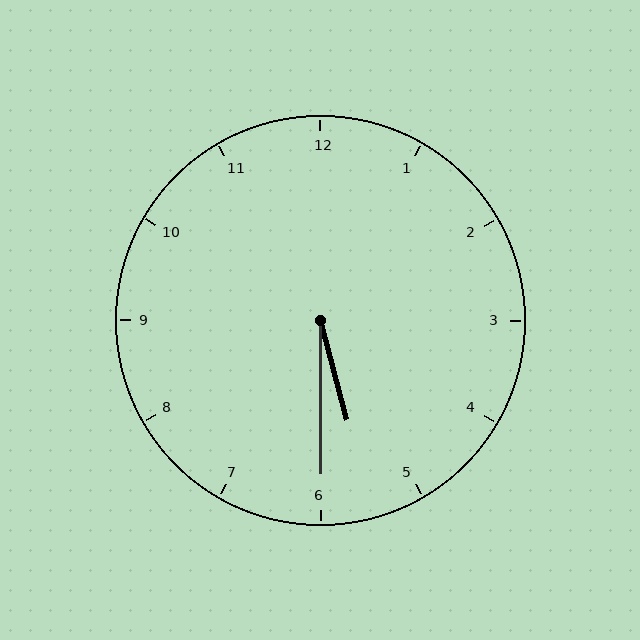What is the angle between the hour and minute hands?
Approximately 15 degrees.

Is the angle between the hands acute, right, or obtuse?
It is acute.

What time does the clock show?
5:30.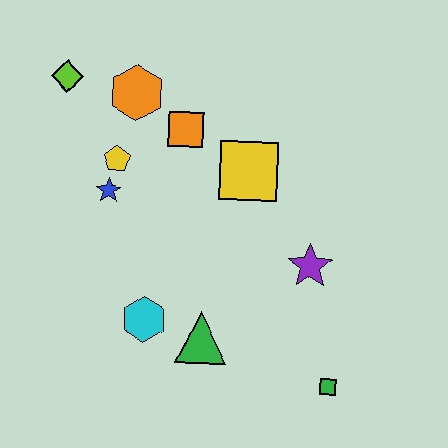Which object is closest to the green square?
The purple star is closest to the green square.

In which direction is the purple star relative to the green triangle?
The purple star is to the right of the green triangle.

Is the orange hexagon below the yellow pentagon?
No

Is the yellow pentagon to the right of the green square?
No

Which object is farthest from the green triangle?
The lime diamond is farthest from the green triangle.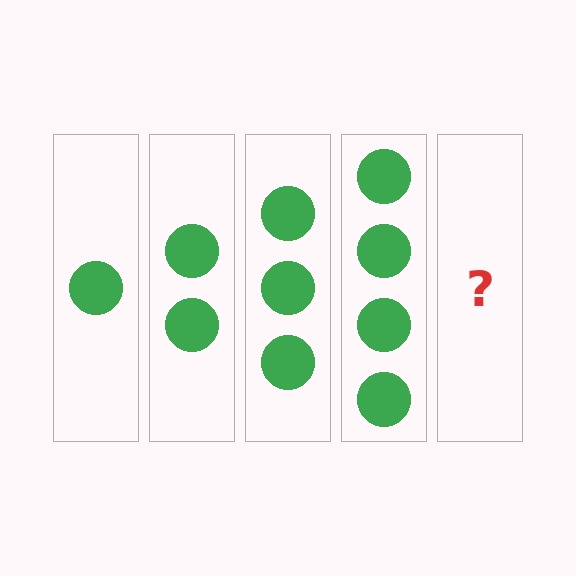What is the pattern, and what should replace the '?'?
The pattern is that each step adds one more circle. The '?' should be 5 circles.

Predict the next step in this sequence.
The next step is 5 circles.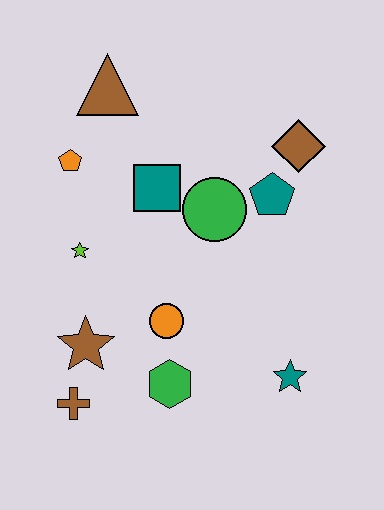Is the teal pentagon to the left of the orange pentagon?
No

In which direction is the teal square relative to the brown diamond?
The teal square is to the left of the brown diamond.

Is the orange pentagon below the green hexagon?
No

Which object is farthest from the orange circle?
The brown triangle is farthest from the orange circle.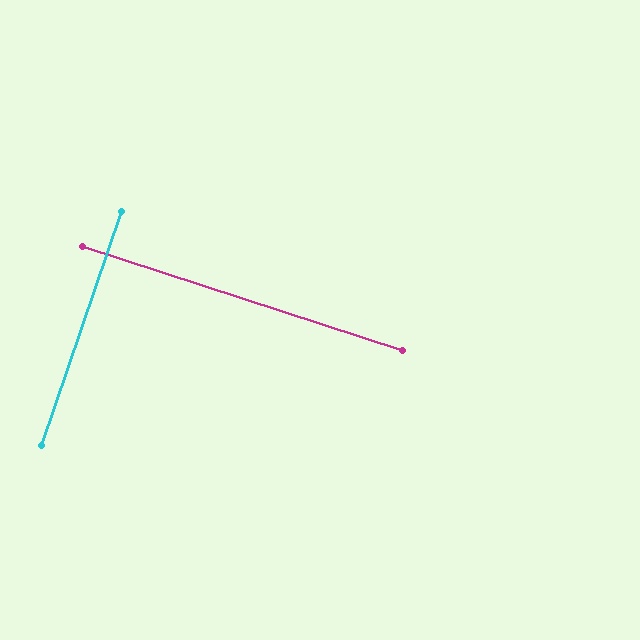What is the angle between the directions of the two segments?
Approximately 89 degrees.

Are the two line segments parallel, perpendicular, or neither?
Perpendicular — they meet at approximately 89°.